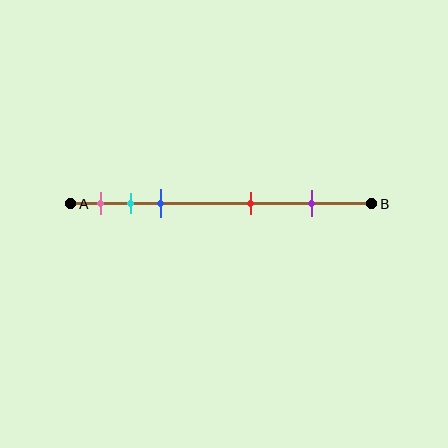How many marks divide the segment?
There are 5 marks dividing the segment.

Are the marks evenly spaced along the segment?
No, the marks are not evenly spaced.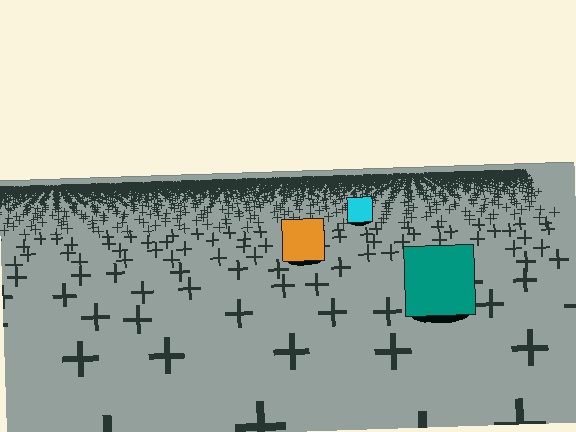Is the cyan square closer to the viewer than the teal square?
No. The teal square is closer — you can tell from the texture gradient: the ground texture is coarser near it.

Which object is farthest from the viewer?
The cyan square is farthest from the viewer. It appears smaller and the ground texture around it is denser.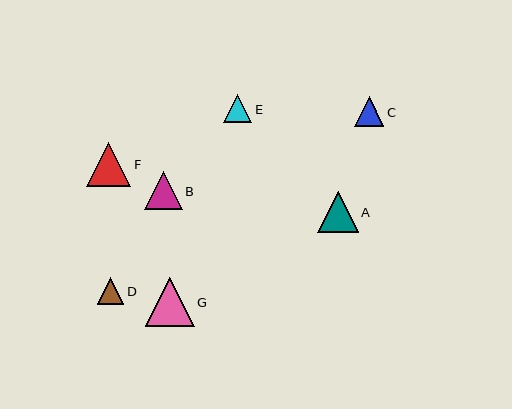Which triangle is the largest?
Triangle G is the largest with a size of approximately 49 pixels.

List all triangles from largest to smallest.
From largest to smallest: G, F, A, B, C, E, D.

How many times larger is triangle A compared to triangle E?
Triangle A is approximately 1.5 times the size of triangle E.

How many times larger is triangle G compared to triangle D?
Triangle G is approximately 1.8 times the size of triangle D.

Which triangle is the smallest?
Triangle D is the smallest with a size of approximately 26 pixels.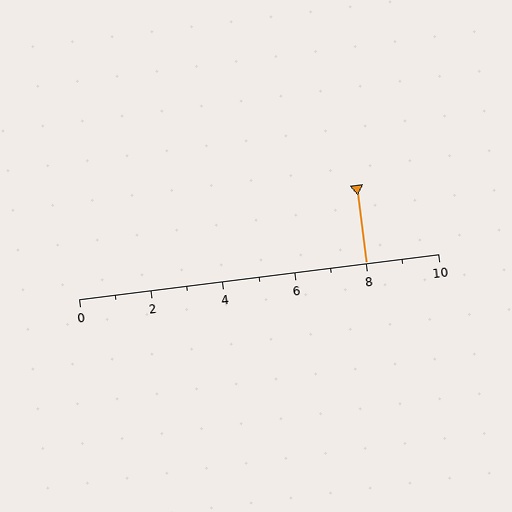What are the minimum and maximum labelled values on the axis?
The axis runs from 0 to 10.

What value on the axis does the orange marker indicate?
The marker indicates approximately 8.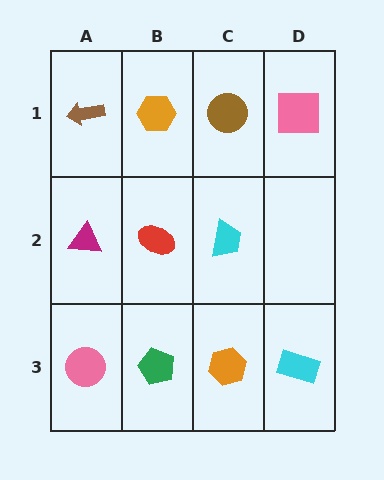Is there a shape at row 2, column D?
No, that cell is empty.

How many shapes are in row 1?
4 shapes.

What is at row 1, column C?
A brown circle.